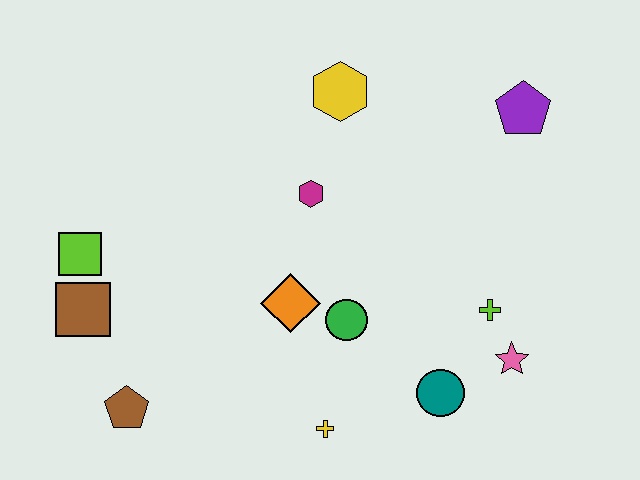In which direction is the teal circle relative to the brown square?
The teal circle is to the right of the brown square.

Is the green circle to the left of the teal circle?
Yes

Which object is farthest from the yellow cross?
The purple pentagon is farthest from the yellow cross.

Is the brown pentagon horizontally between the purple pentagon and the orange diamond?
No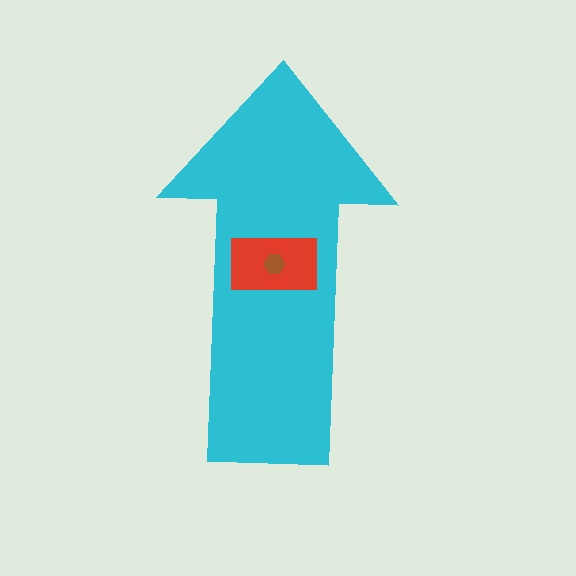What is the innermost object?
The brown hexagon.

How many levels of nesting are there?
3.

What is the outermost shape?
The cyan arrow.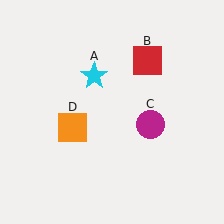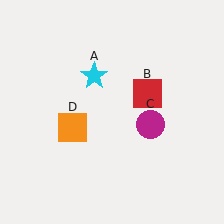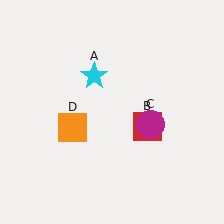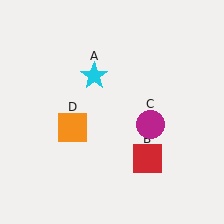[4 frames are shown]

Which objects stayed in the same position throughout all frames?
Cyan star (object A) and magenta circle (object C) and orange square (object D) remained stationary.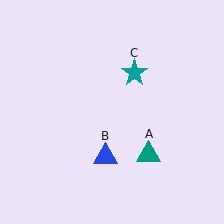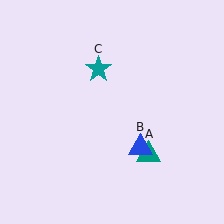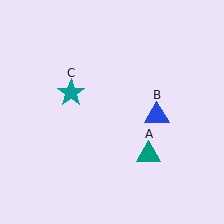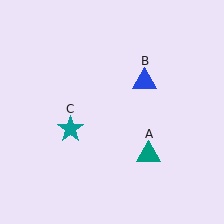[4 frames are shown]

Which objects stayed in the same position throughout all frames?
Teal triangle (object A) remained stationary.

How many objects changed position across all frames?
2 objects changed position: blue triangle (object B), teal star (object C).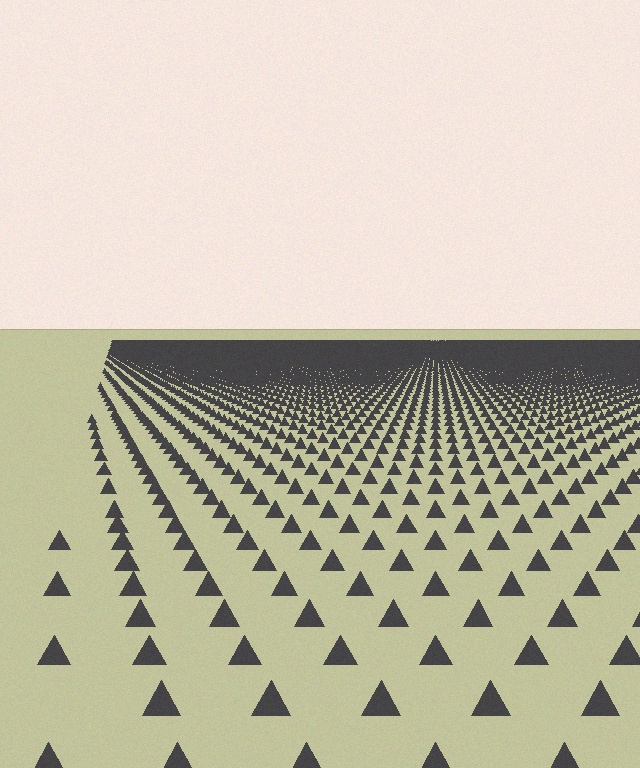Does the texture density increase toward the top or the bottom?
Density increases toward the top.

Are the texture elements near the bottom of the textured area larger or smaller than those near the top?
Larger. Near the bottom, elements are closer to the viewer and appear at a bigger on-screen size.